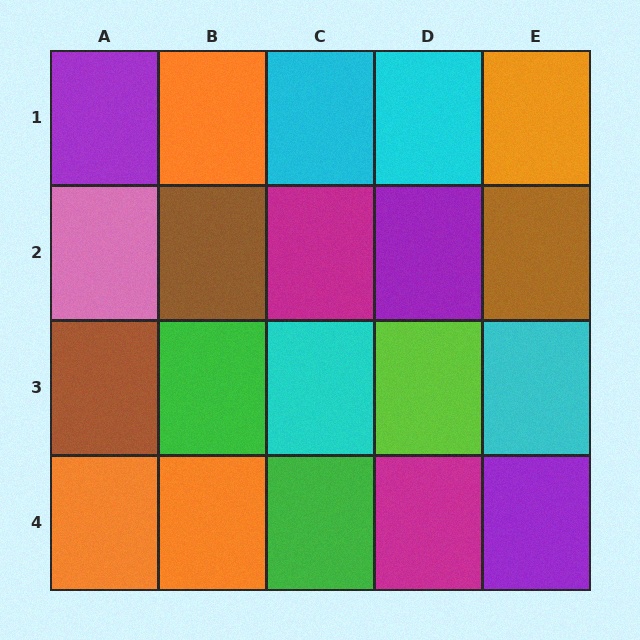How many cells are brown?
3 cells are brown.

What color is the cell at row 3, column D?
Lime.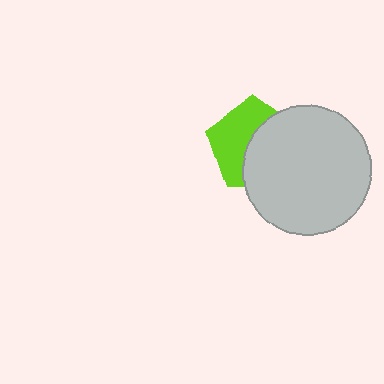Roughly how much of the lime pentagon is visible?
About half of it is visible (roughly 48%).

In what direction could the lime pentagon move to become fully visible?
The lime pentagon could move left. That would shift it out from behind the light gray circle entirely.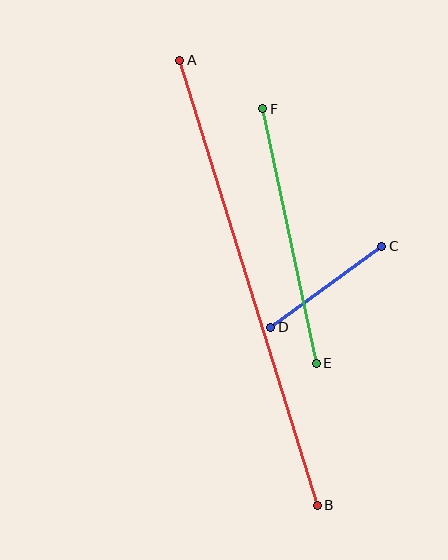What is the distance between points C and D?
The distance is approximately 138 pixels.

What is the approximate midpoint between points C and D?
The midpoint is at approximately (326, 287) pixels.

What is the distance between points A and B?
The distance is approximately 466 pixels.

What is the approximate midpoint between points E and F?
The midpoint is at approximately (289, 236) pixels.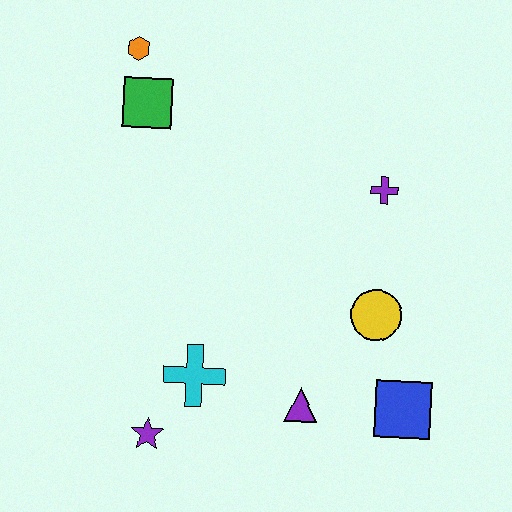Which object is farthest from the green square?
The blue square is farthest from the green square.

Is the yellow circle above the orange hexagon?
No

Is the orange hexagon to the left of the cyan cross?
Yes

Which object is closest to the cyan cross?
The purple star is closest to the cyan cross.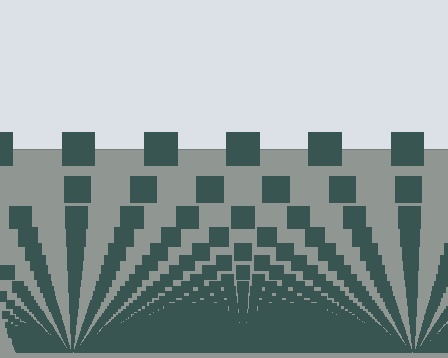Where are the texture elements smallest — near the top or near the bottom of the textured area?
Near the bottom.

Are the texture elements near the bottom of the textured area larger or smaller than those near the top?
Smaller. The gradient is inverted — elements near the bottom are smaller and denser.